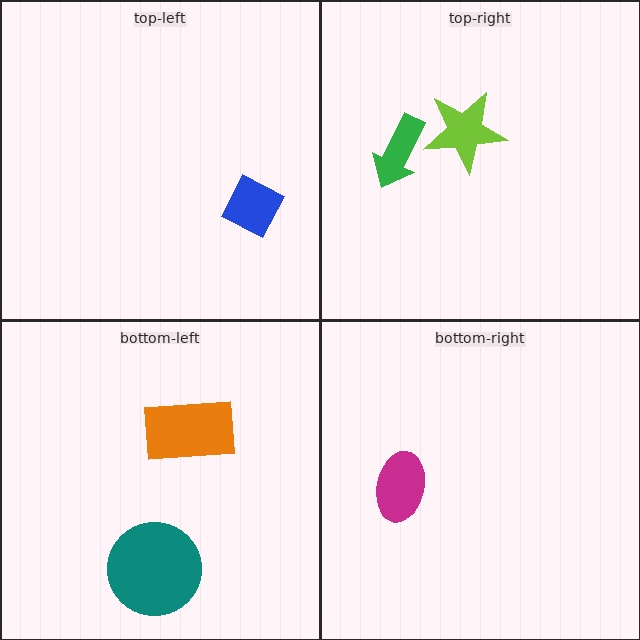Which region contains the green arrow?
The top-right region.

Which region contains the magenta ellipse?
The bottom-right region.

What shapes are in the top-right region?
The lime star, the green arrow.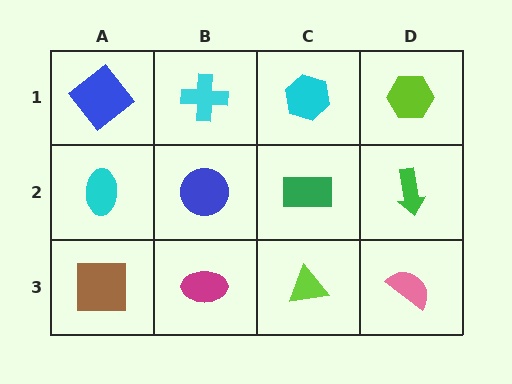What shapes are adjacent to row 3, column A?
A cyan ellipse (row 2, column A), a magenta ellipse (row 3, column B).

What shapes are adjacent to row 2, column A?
A blue diamond (row 1, column A), a brown square (row 3, column A), a blue circle (row 2, column B).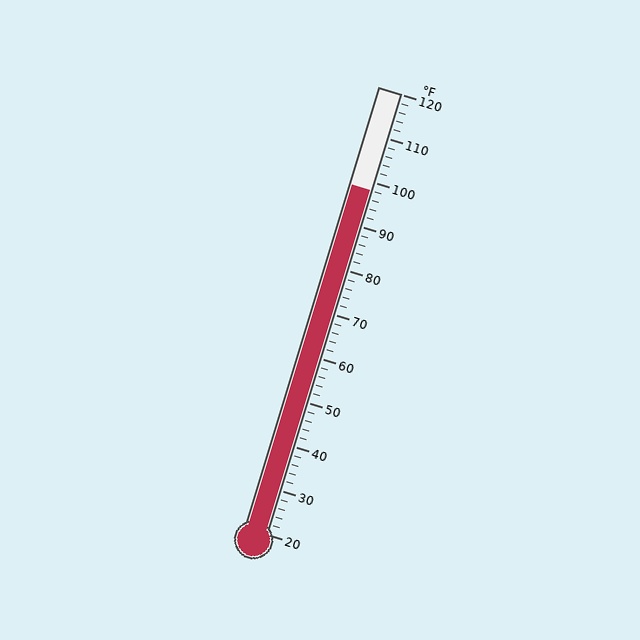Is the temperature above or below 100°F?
The temperature is below 100°F.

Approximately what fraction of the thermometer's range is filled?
The thermometer is filled to approximately 80% of its range.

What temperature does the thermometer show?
The thermometer shows approximately 98°F.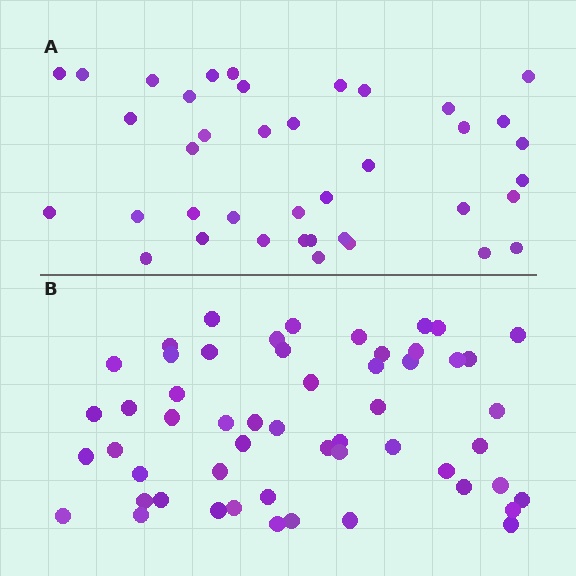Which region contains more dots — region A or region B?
Region B (the bottom region) has more dots.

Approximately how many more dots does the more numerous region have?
Region B has approximately 15 more dots than region A.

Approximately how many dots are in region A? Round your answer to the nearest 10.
About 40 dots. (The exact count is 39, which rounds to 40.)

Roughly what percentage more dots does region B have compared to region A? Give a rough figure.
About 40% more.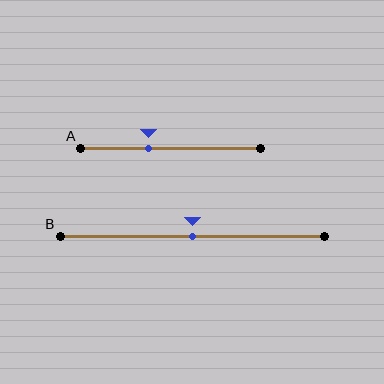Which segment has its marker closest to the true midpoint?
Segment B has its marker closest to the true midpoint.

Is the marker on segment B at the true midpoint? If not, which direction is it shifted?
Yes, the marker on segment B is at the true midpoint.